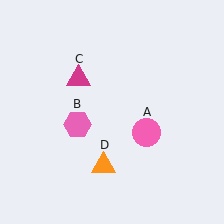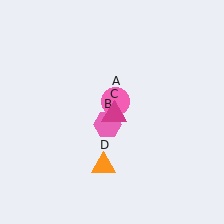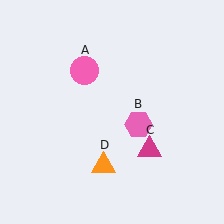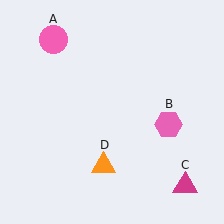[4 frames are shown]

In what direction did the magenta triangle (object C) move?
The magenta triangle (object C) moved down and to the right.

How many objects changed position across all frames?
3 objects changed position: pink circle (object A), pink hexagon (object B), magenta triangle (object C).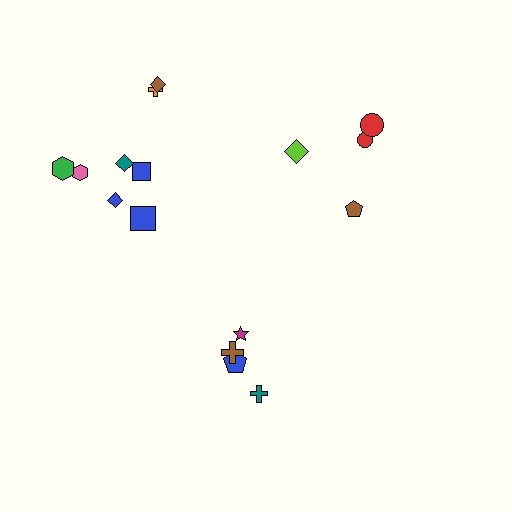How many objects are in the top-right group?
There are 4 objects.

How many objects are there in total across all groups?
There are 16 objects.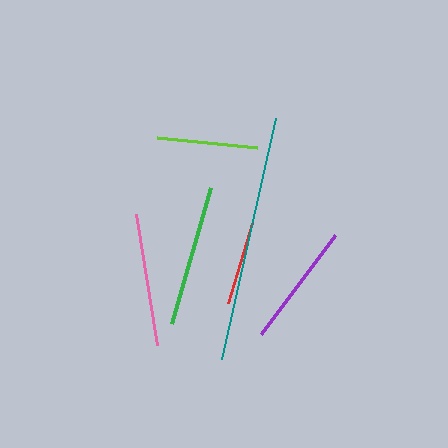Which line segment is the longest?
The teal line is the longest at approximately 247 pixels.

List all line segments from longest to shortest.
From longest to shortest: teal, green, pink, purple, lime, red.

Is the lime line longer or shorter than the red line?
The lime line is longer than the red line.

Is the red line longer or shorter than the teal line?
The teal line is longer than the red line.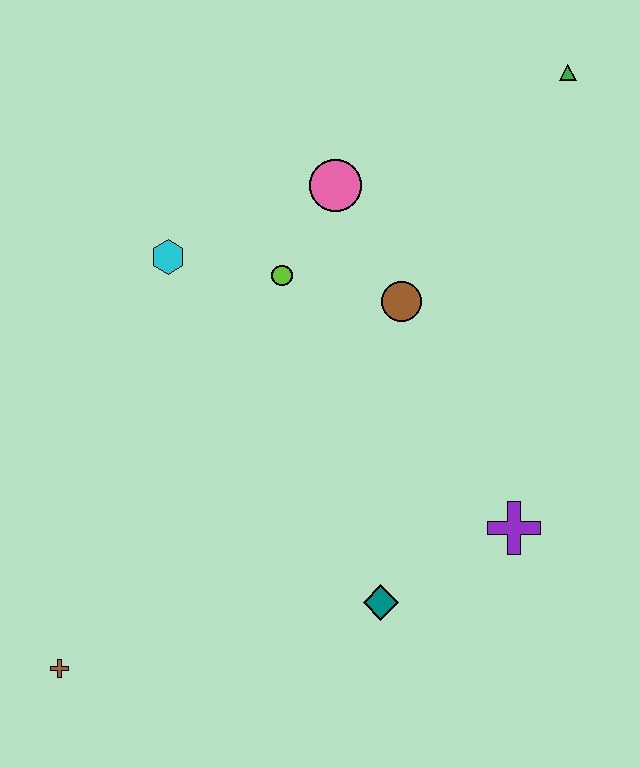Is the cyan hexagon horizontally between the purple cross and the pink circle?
No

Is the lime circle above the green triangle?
No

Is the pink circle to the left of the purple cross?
Yes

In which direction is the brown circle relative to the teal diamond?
The brown circle is above the teal diamond.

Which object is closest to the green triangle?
The pink circle is closest to the green triangle.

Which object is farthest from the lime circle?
The brown cross is farthest from the lime circle.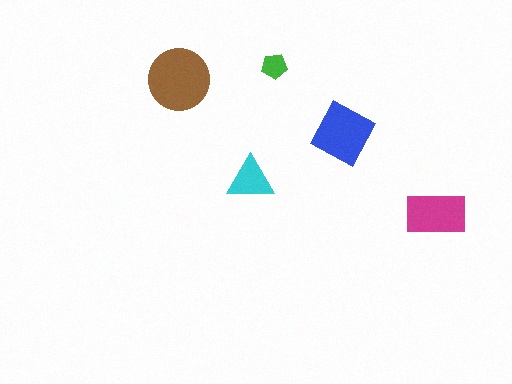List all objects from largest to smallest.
The brown circle, the blue diamond, the magenta rectangle, the cyan triangle, the green pentagon.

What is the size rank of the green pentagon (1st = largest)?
5th.